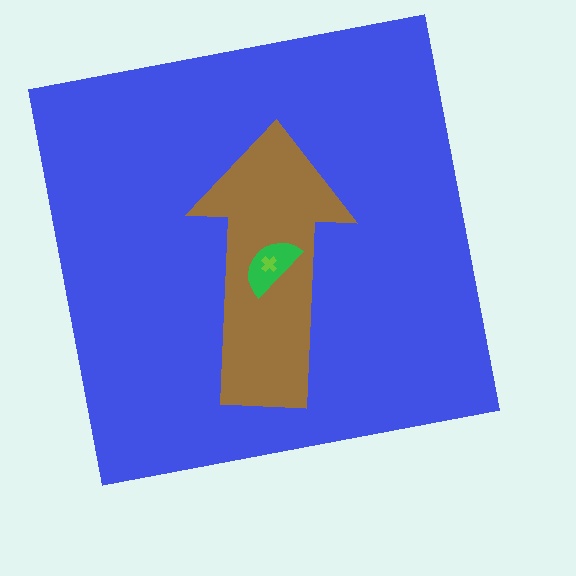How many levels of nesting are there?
4.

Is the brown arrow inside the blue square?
Yes.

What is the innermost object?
The lime cross.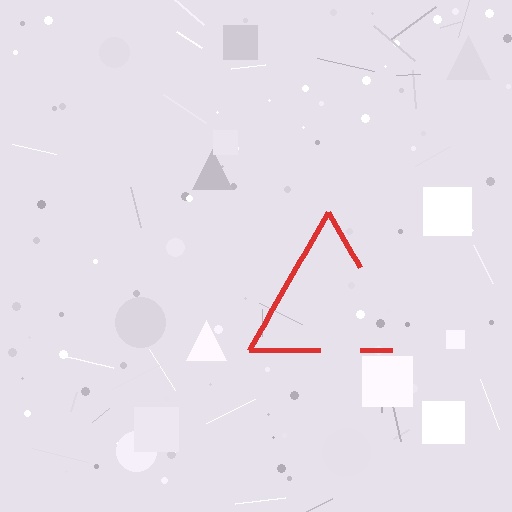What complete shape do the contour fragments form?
The contour fragments form a triangle.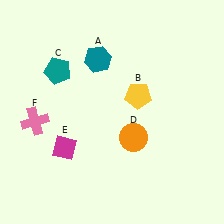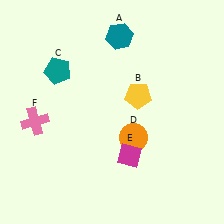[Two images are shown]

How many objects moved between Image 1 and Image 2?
2 objects moved between the two images.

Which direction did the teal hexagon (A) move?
The teal hexagon (A) moved up.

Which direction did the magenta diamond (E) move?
The magenta diamond (E) moved right.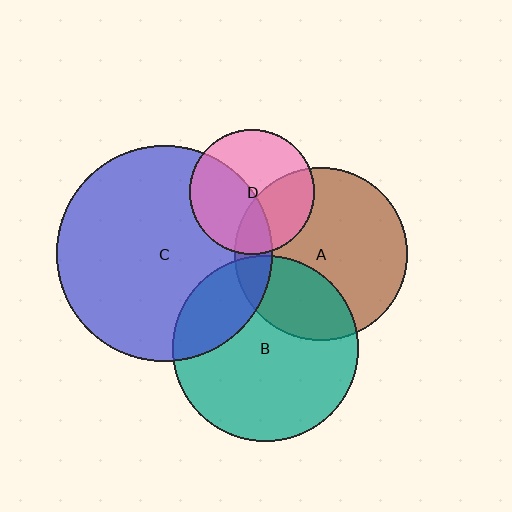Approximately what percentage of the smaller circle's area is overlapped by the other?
Approximately 35%.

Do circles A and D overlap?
Yes.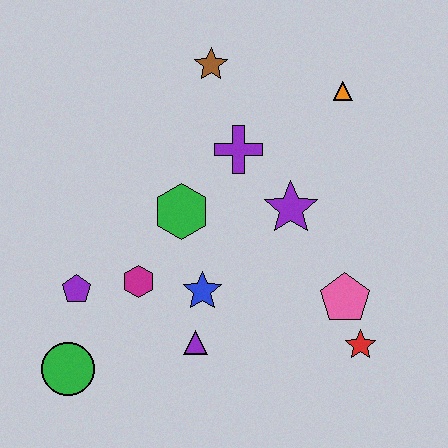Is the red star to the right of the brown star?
Yes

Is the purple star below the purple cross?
Yes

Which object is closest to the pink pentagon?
The red star is closest to the pink pentagon.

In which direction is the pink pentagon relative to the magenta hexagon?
The pink pentagon is to the right of the magenta hexagon.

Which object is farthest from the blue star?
The orange triangle is farthest from the blue star.